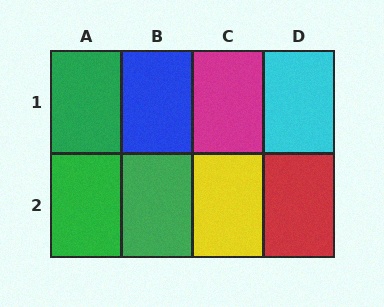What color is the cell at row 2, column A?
Green.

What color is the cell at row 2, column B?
Green.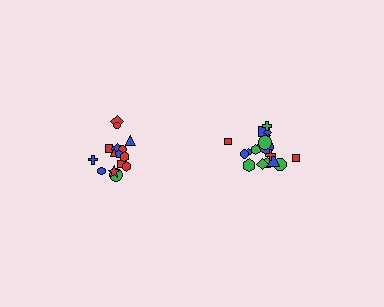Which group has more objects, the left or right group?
The right group.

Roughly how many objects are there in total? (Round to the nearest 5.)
Roughly 35 objects in total.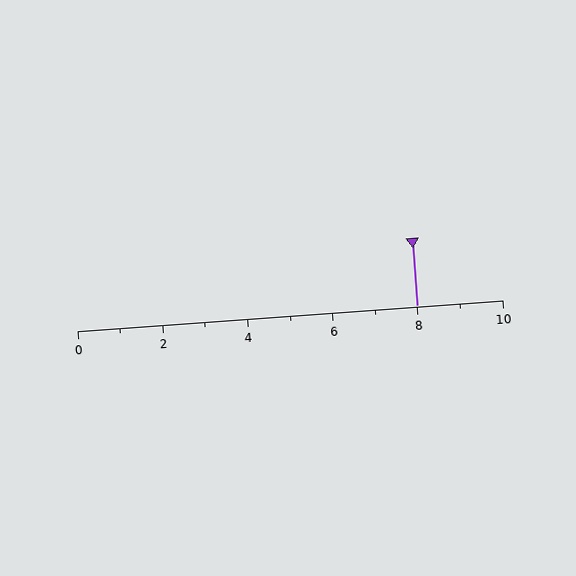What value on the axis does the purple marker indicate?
The marker indicates approximately 8.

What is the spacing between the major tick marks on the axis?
The major ticks are spaced 2 apart.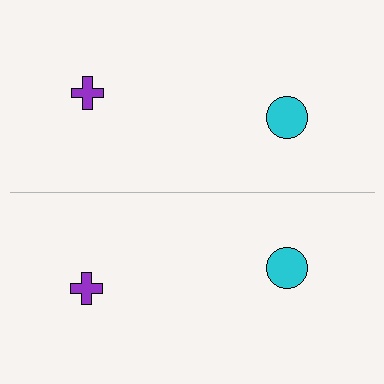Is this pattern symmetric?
Yes, this pattern has bilateral (reflection) symmetry.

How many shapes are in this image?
There are 4 shapes in this image.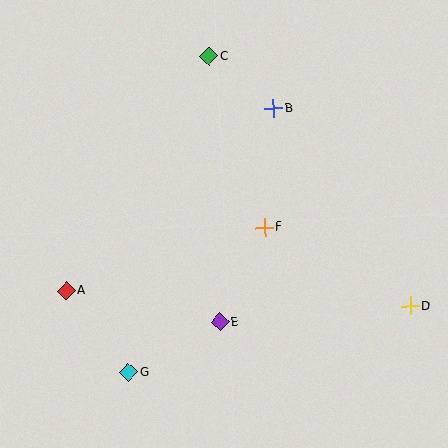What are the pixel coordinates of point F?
Point F is at (265, 228).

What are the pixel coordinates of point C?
Point C is at (209, 56).